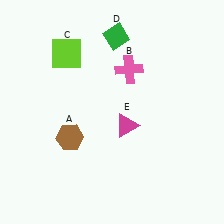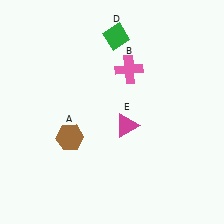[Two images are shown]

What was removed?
The lime square (C) was removed in Image 2.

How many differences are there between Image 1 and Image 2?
There is 1 difference between the two images.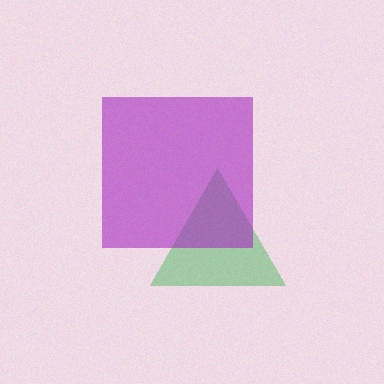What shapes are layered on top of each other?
The layered shapes are: a green triangle, a purple square.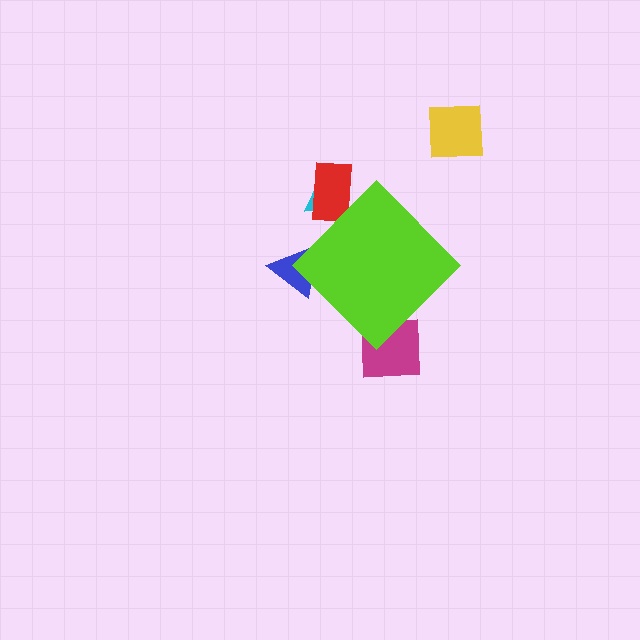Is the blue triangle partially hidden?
Yes, the blue triangle is partially hidden behind the lime diamond.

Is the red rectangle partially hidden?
Yes, the red rectangle is partially hidden behind the lime diamond.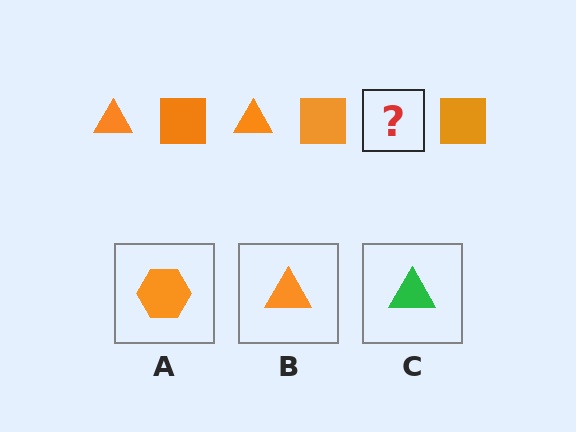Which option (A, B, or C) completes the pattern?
B.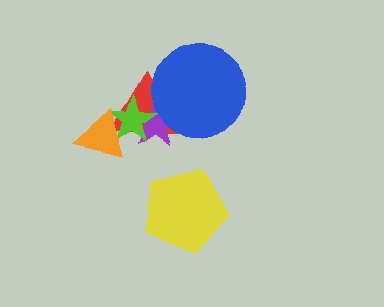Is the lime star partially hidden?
Yes, it is partially covered by another shape.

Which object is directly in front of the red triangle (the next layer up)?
The purple star is directly in front of the red triangle.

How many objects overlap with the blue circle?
2 objects overlap with the blue circle.